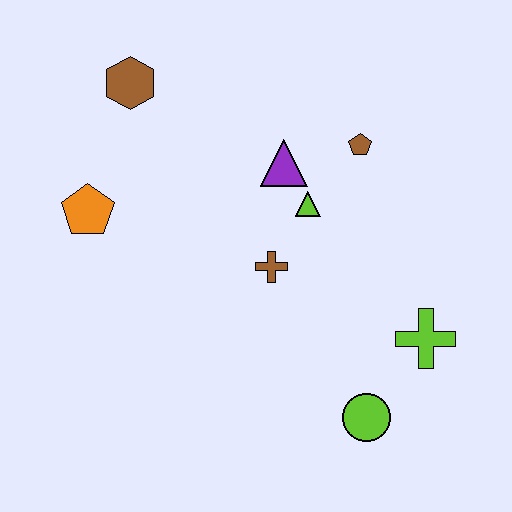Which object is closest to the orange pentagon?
The brown hexagon is closest to the orange pentagon.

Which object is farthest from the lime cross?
The brown hexagon is farthest from the lime cross.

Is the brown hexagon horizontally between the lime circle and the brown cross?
No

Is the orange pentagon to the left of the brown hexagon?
Yes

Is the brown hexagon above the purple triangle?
Yes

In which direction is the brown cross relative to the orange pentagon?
The brown cross is to the right of the orange pentagon.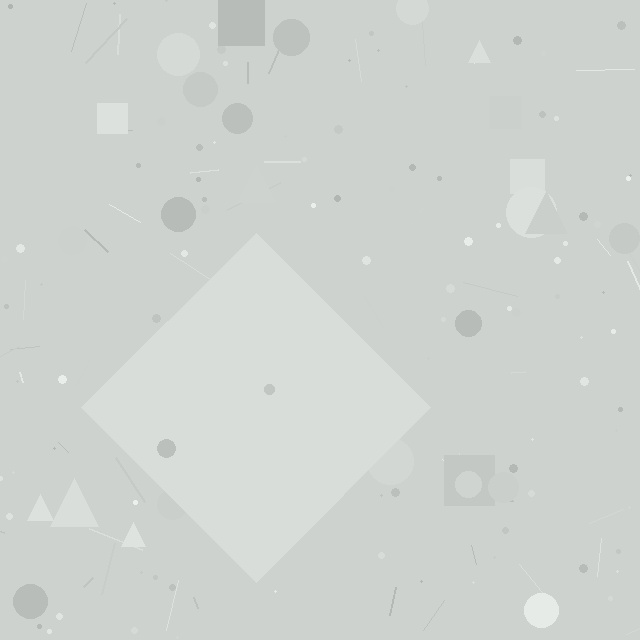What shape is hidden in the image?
A diamond is hidden in the image.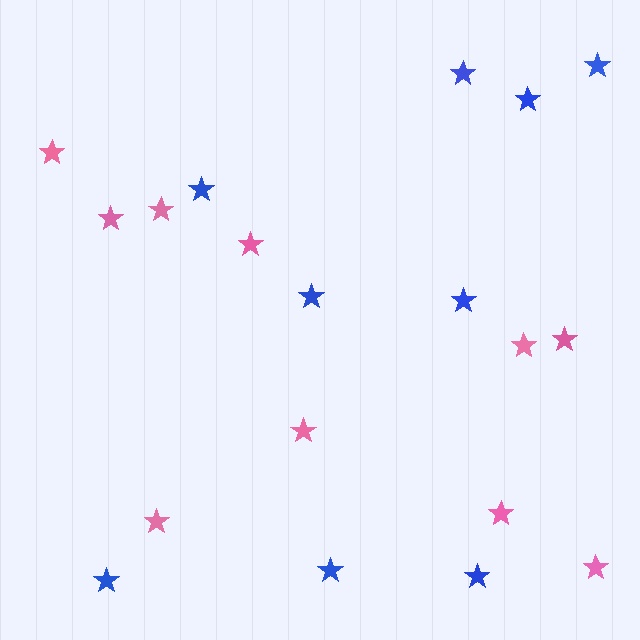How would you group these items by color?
There are 2 groups: one group of pink stars (10) and one group of blue stars (9).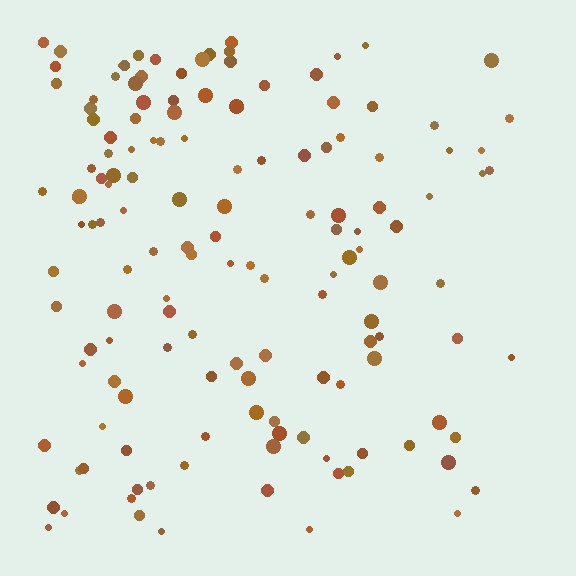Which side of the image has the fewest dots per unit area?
The right.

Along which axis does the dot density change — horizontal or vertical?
Horizontal.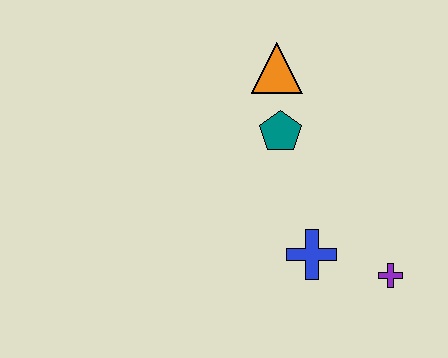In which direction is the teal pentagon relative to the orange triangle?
The teal pentagon is below the orange triangle.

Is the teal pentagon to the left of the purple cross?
Yes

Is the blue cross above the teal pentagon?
No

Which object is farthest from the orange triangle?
The purple cross is farthest from the orange triangle.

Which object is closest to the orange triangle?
The teal pentagon is closest to the orange triangle.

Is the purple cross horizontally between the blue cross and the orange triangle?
No